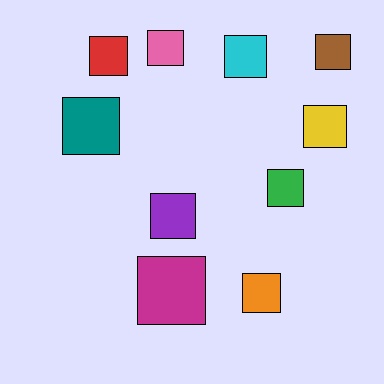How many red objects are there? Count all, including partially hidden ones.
There is 1 red object.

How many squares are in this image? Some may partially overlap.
There are 10 squares.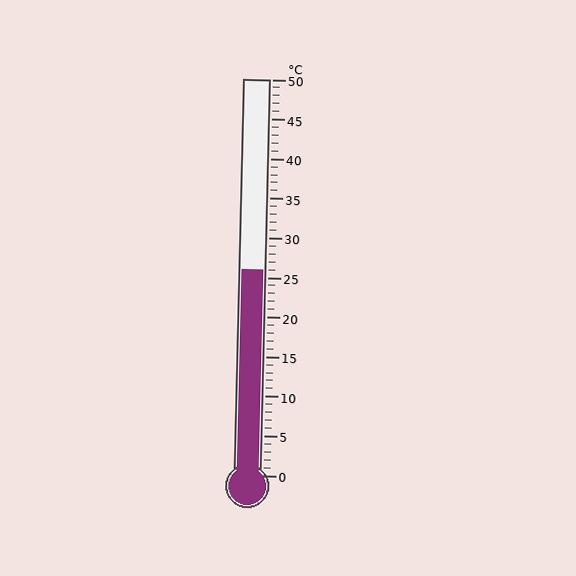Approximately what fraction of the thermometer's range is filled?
The thermometer is filled to approximately 50% of its range.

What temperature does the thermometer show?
The thermometer shows approximately 26°C.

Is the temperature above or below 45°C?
The temperature is below 45°C.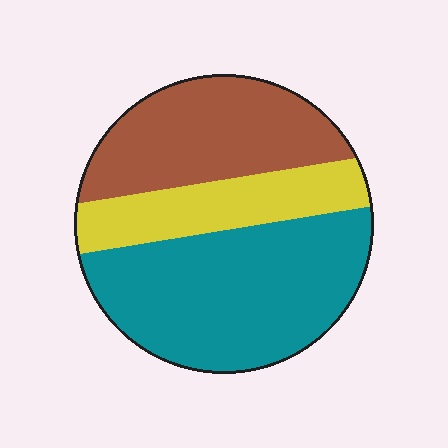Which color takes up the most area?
Teal, at roughly 45%.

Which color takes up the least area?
Yellow, at roughly 20%.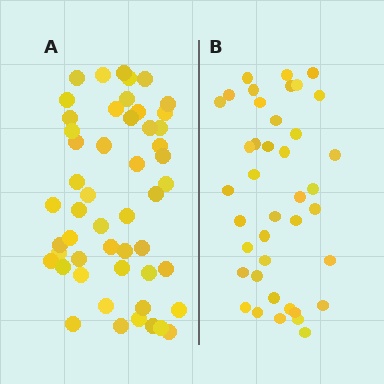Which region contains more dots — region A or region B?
Region A (the left region) has more dots.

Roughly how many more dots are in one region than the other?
Region A has roughly 12 or so more dots than region B.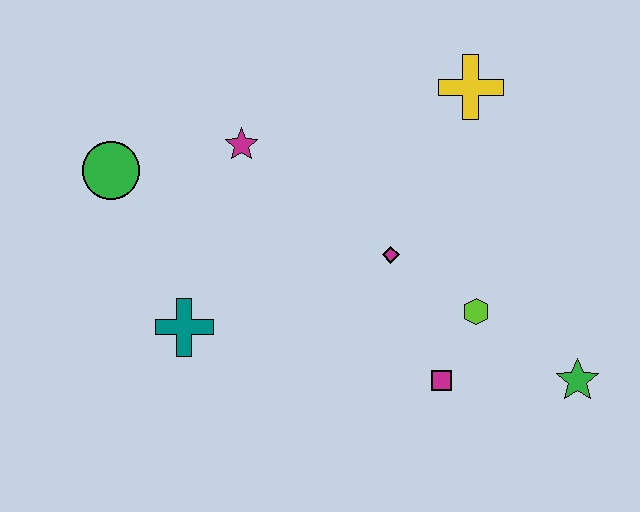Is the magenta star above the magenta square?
Yes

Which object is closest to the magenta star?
The green circle is closest to the magenta star.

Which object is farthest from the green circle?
The green star is farthest from the green circle.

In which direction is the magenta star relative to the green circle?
The magenta star is to the right of the green circle.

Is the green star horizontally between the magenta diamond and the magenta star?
No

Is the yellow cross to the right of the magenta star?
Yes